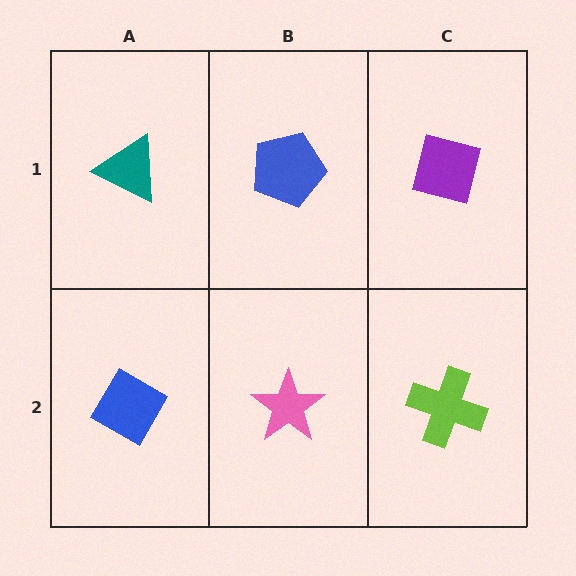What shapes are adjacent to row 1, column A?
A blue diamond (row 2, column A), a blue pentagon (row 1, column B).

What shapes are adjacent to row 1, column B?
A pink star (row 2, column B), a teal triangle (row 1, column A), a purple square (row 1, column C).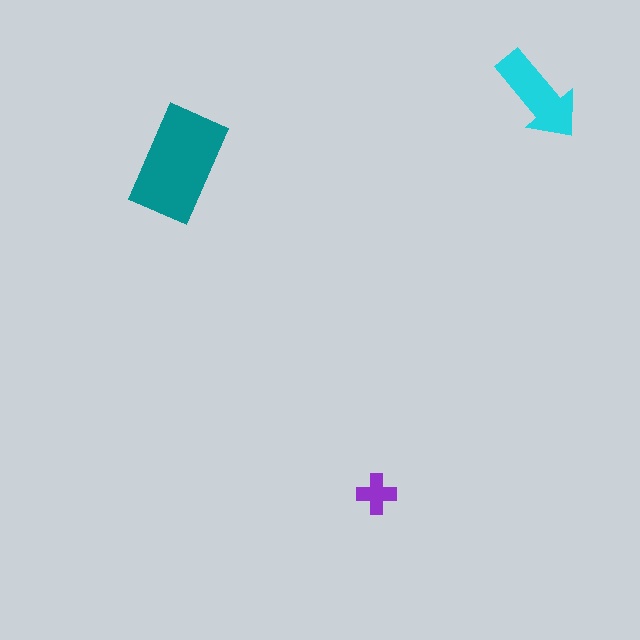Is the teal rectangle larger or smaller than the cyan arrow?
Larger.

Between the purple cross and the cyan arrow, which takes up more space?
The cyan arrow.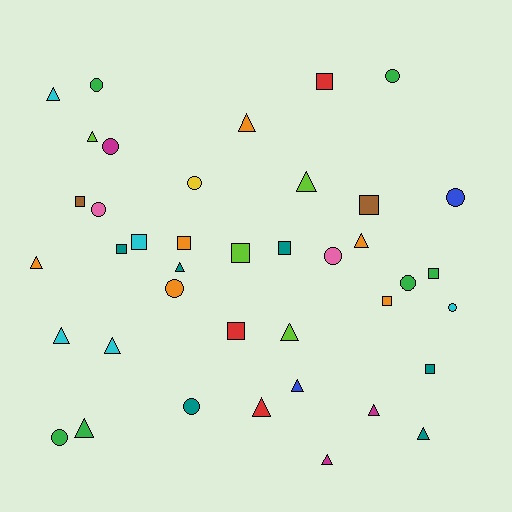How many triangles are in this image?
There are 16 triangles.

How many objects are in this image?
There are 40 objects.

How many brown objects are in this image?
There are 2 brown objects.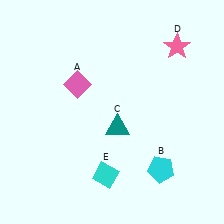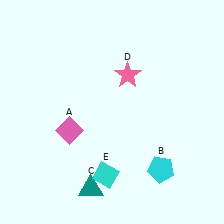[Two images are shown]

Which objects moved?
The objects that moved are: the pink diamond (A), the teal triangle (C), the pink star (D).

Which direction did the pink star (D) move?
The pink star (D) moved left.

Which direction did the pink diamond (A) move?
The pink diamond (A) moved down.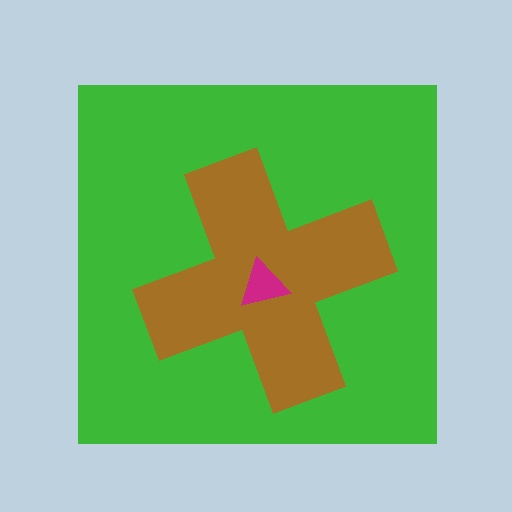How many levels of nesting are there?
3.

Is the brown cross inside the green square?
Yes.